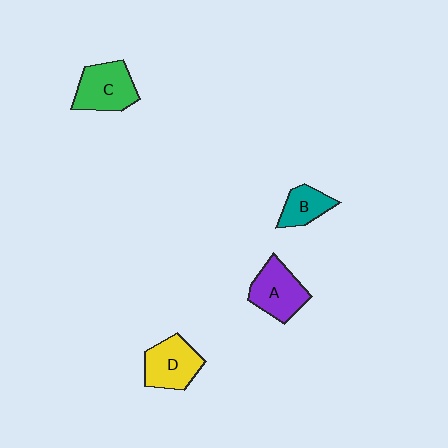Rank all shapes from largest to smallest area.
From largest to smallest: C (green), A (purple), D (yellow), B (teal).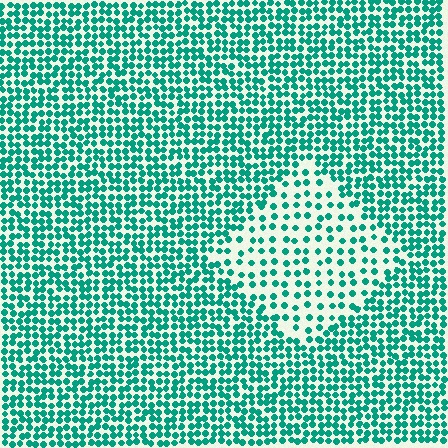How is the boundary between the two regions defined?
The boundary is defined by a change in element density (approximately 2.1x ratio). All elements are the same color, size, and shape.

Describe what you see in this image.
The image contains small teal elements arranged at two different densities. A diamond-shaped region is visible where the elements are less densely packed than the surrounding area.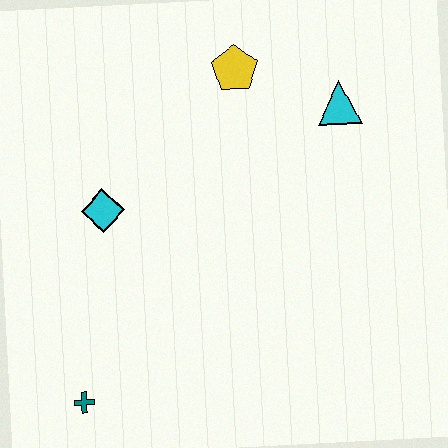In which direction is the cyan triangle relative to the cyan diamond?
The cyan triangle is to the right of the cyan diamond.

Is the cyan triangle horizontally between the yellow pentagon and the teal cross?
No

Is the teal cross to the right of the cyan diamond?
No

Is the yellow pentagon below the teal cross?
No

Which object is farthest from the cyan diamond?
The cyan triangle is farthest from the cyan diamond.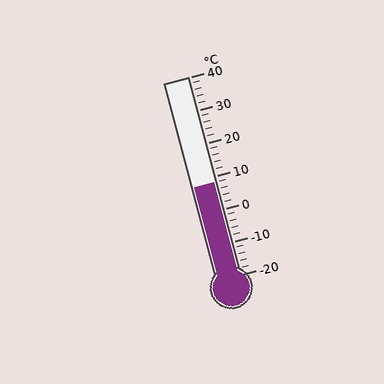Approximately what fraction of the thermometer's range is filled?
The thermometer is filled to approximately 45% of its range.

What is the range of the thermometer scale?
The thermometer scale ranges from -20°C to 40°C.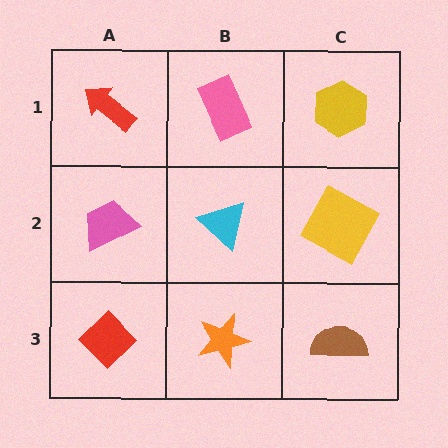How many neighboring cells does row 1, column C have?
2.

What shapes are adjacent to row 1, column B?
A cyan triangle (row 2, column B), a red arrow (row 1, column A), a yellow hexagon (row 1, column C).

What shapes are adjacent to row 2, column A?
A red arrow (row 1, column A), a red diamond (row 3, column A), a cyan triangle (row 2, column B).